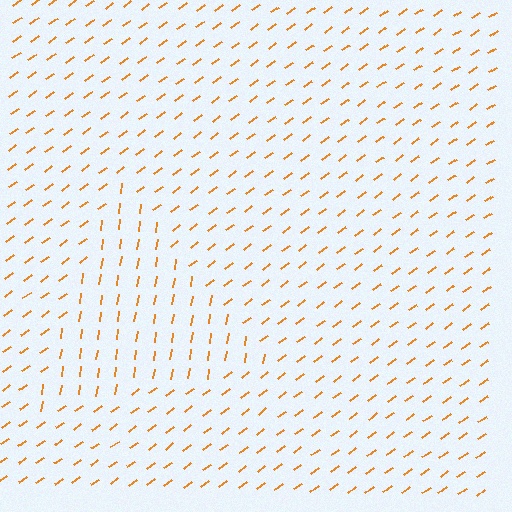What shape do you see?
I see a triangle.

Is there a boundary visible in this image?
Yes, there is a texture boundary formed by a change in line orientation.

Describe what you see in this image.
The image is filled with small orange line segments. A triangle region in the image has lines oriented differently from the surrounding lines, creating a visible texture boundary.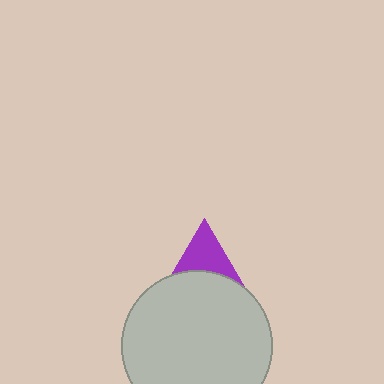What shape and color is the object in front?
The object in front is a light gray circle.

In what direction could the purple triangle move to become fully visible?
The purple triangle could move up. That would shift it out from behind the light gray circle entirely.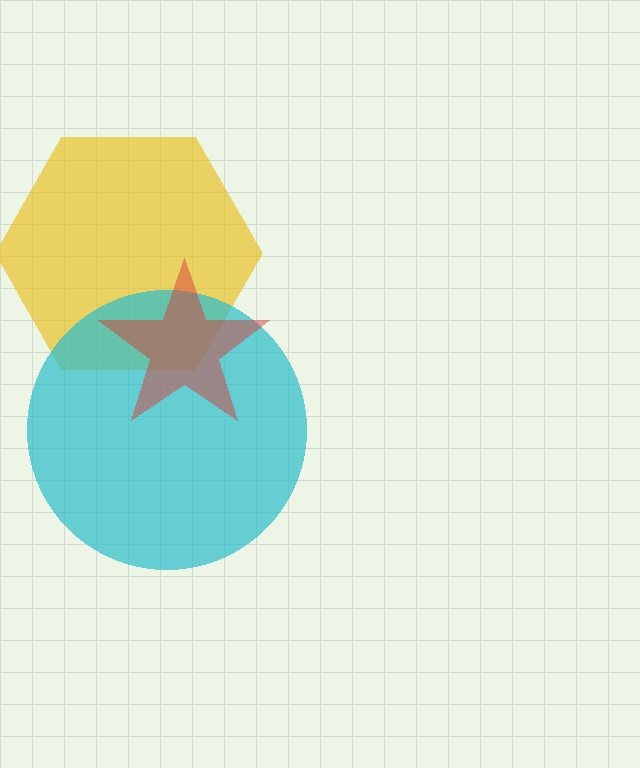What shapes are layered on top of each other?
The layered shapes are: a yellow hexagon, a cyan circle, a red star.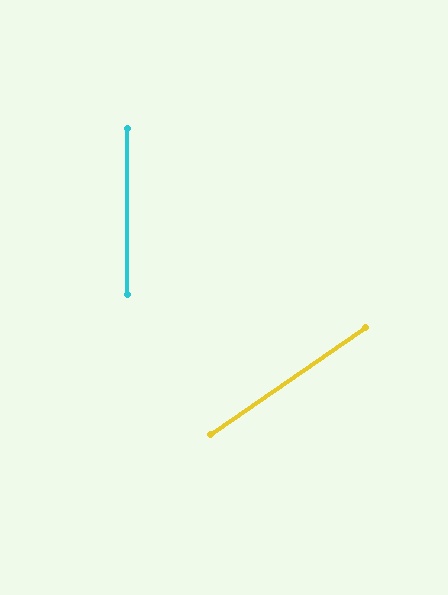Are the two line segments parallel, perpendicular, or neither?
Neither parallel nor perpendicular — they differ by about 56°.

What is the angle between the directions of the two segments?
Approximately 56 degrees.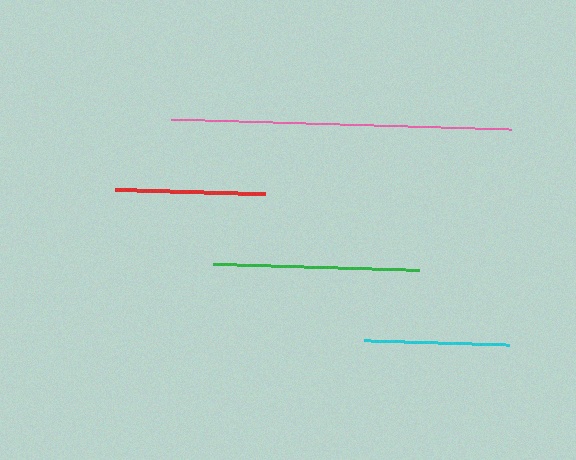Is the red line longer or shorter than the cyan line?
The red line is longer than the cyan line.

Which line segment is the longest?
The pink line is the longest at approximately 340 pixels.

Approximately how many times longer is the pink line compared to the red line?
The pink line is approximately 2.3 times the length of the red line.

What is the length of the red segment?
The red segment is approximately 150 pixels long.